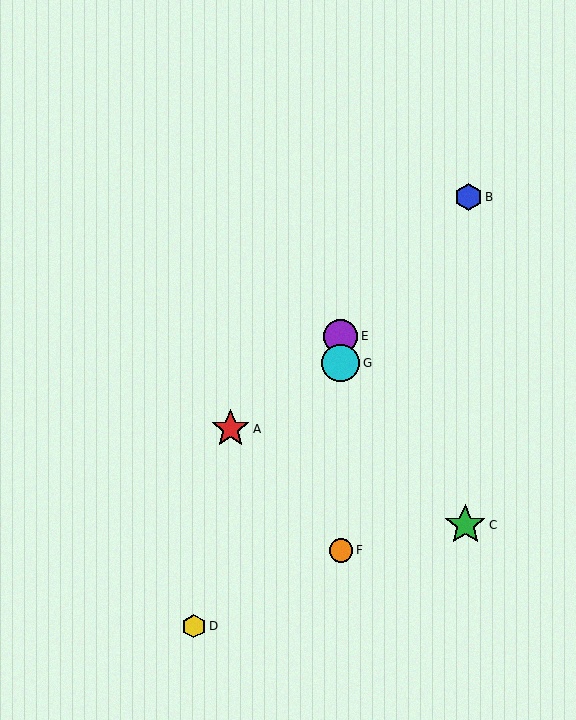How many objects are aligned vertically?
3 objects (E, F, G) are aligned vertically.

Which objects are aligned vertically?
Objects E, F, G are aligned vertically.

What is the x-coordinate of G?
Object G is at x≈341.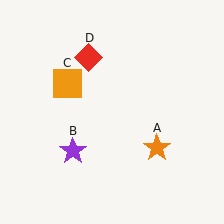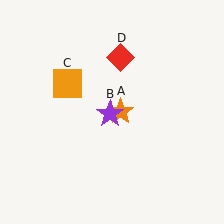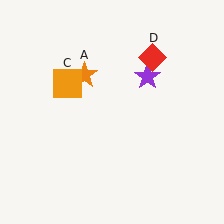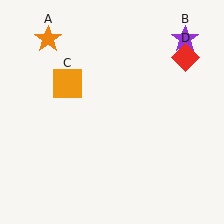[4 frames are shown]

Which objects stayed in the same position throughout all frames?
Orange square (object C) remained stationary.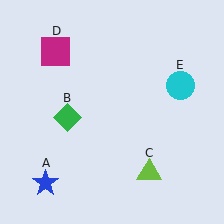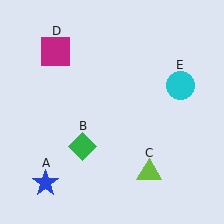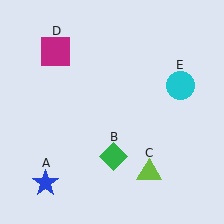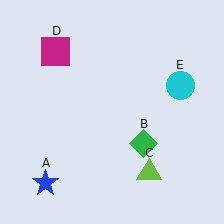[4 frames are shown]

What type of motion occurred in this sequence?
The green diamond (object B) rotated counterclockwise around the center of the scene.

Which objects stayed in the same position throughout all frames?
Blue star (object A) and lime triangle (object C) and magenta square (object D) and cyan circle (object E) remained stationary.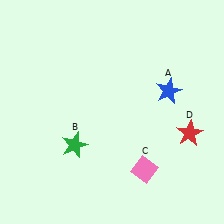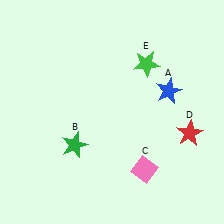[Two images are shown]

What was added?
A green star (E) was added in Image 2.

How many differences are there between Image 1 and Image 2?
There is 1 difference between the two images.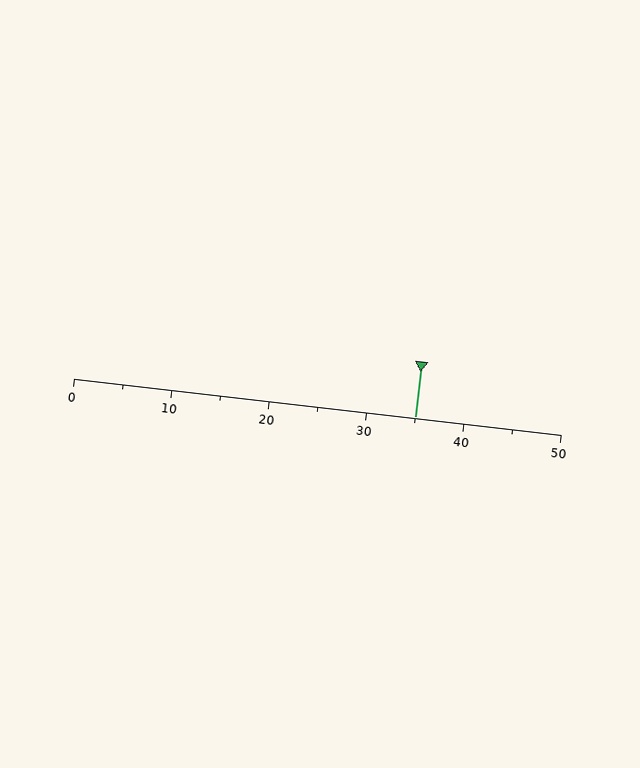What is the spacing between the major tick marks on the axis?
The major ticks are spaced 10 apart.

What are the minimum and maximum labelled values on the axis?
The axis runs from 0 to 50.